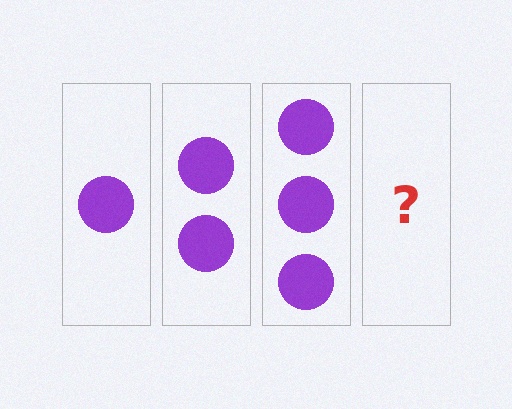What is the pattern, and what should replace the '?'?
The pattern is that each step adds one more circle. The '?' should be 4 circles.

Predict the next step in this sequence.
The next step is 4 circles.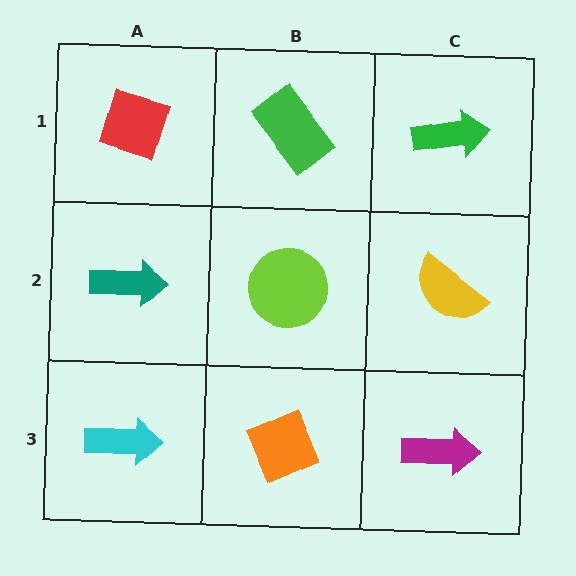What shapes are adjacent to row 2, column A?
A red diamond (row 1, column A), a cyan arrow (row 3, column A), a lime circle (row 2, column B).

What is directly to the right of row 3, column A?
An orange diamond.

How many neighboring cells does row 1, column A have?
2.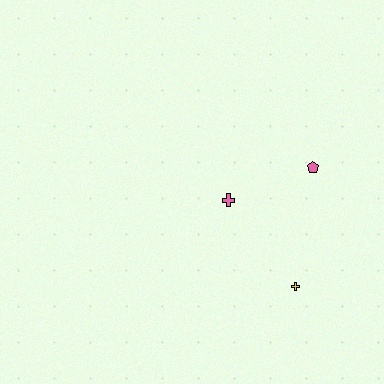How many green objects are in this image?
There are no green objects.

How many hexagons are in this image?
There are no hexagons.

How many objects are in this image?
There are 3 objects.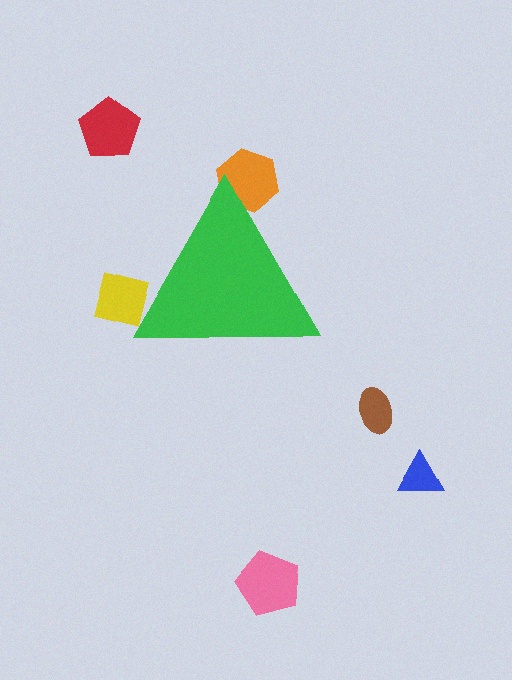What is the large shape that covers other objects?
A green triangle.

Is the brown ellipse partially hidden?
No, the brown ellipse is fully visible.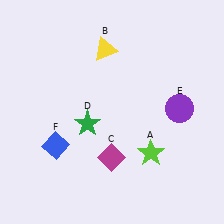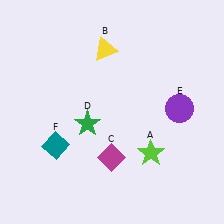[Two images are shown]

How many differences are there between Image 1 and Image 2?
There is 1 difference between the two images.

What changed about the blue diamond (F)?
In Image 1, F is blue. In Image 2, it changed to teal.